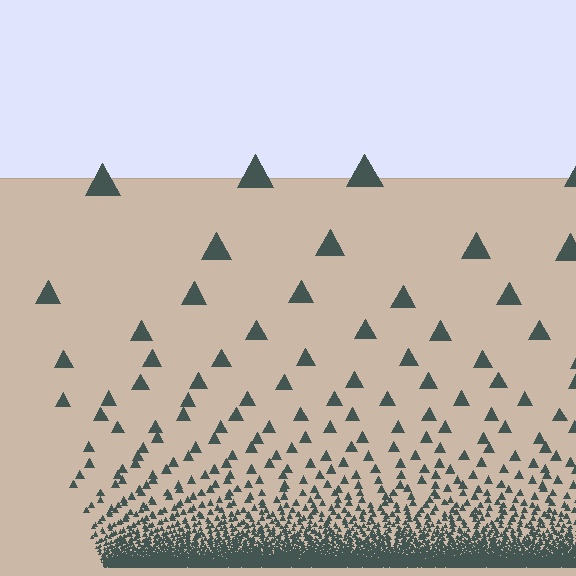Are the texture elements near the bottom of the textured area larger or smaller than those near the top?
Smaller. The gradient is inverted — elements near the bottom are smaller and denser.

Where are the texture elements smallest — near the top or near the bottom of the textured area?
Near the bottom.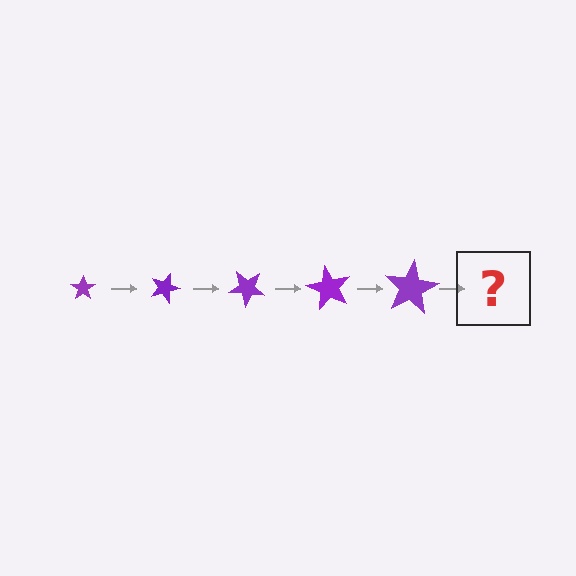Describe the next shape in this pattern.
It should be a star, larger than the previous one and rotated 100 degrees from the start.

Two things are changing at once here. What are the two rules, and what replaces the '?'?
The two rules are that the star grows larger each step and it rotates 20 degrees each step. The '?' should be a star, larger than the previous one and rotated 100 degrees from the start.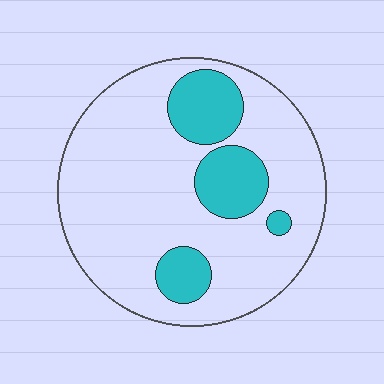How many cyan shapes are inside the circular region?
4.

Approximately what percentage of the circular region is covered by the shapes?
Approximately 20%.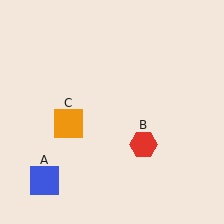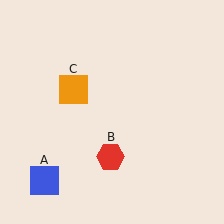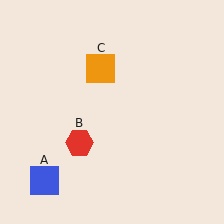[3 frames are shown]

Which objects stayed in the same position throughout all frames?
Blue square (object A) remained stationary.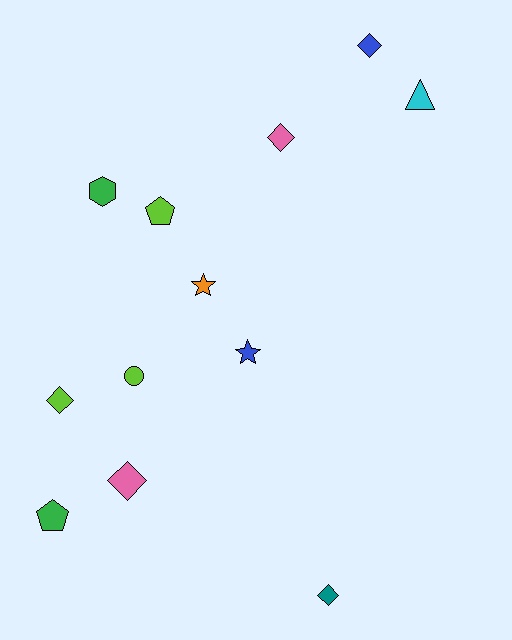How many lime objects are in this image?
There are 3 lime objects.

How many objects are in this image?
There are 12 objects.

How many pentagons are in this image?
There are 2 pentagons.